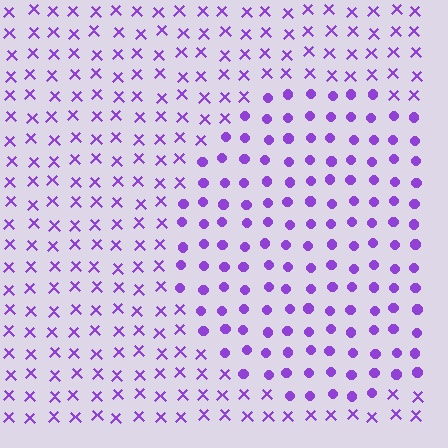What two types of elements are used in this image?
The image uses circles inside the circle region and X marks outside it.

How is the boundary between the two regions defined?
The boundary is defined by a change in element shape: circles inside vs. X marks outside. All elements share the same color and spacing.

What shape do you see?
I see a circle.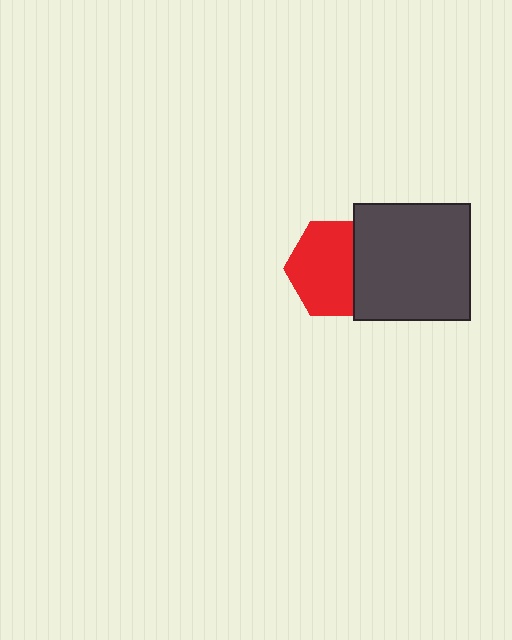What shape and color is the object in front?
The object in front is a dark gray square.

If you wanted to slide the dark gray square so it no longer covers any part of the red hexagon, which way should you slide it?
Slide it right — that is the most direct way to separate the two shapes.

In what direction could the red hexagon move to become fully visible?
The red hexagon could move left. That would shift it out from behind the dark gray square entirely.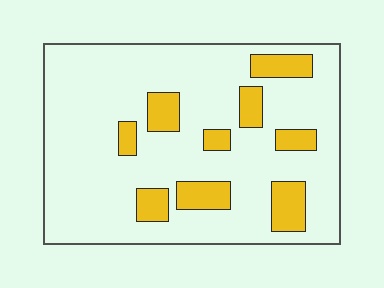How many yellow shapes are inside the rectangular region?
9.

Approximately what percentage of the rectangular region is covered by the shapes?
Approximately 20%.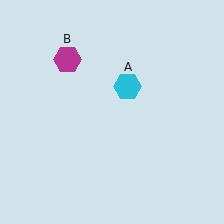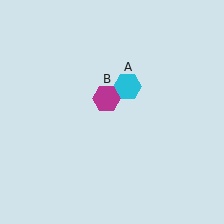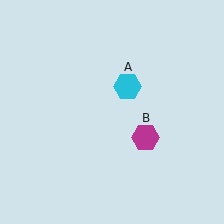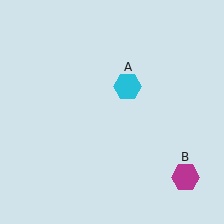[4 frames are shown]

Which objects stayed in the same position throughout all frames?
Cyan hexagon (object A) remained stationary.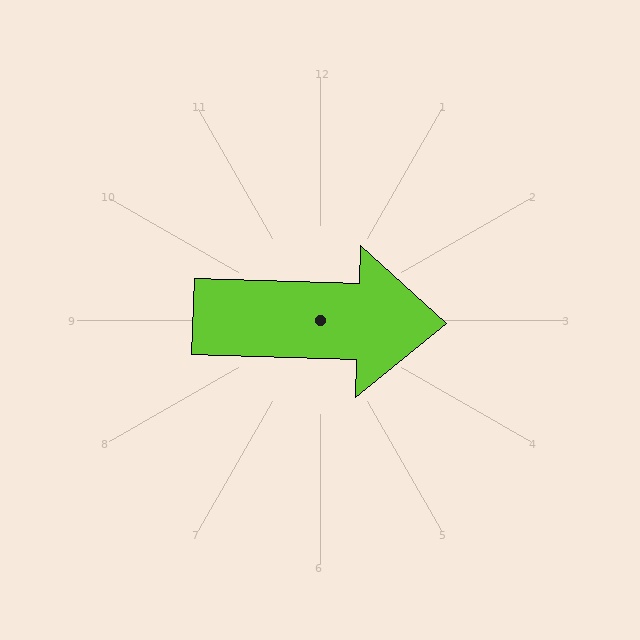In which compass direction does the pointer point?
East.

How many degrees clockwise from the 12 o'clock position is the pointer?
Approximately 92 degrees.